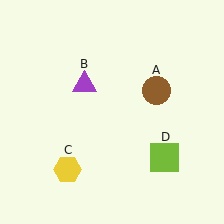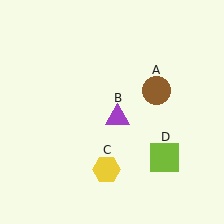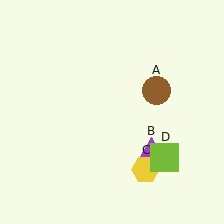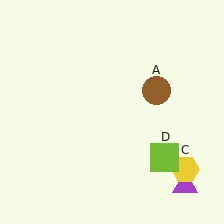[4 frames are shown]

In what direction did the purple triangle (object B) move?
The purple triangle (object B) moved down and to the right.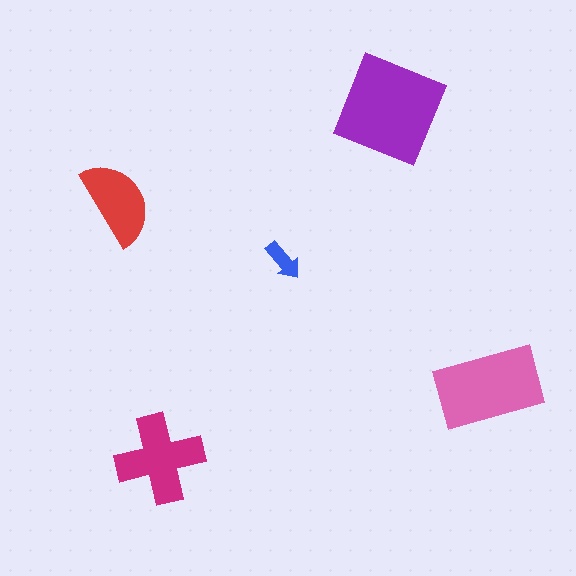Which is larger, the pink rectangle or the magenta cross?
The pink rectangle.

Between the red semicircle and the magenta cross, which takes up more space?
The magenta cross.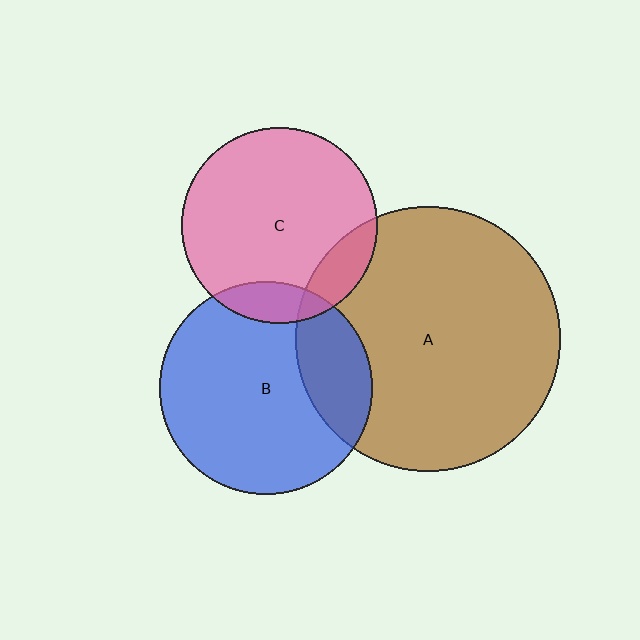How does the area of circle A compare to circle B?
Approximately 1.6 times.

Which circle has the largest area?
Circle A (brown).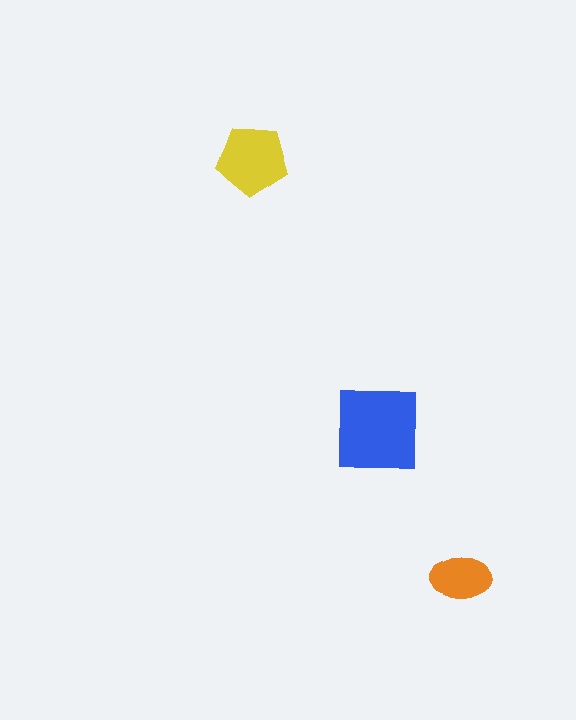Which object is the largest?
The blue square.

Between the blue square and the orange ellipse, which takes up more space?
The blue square.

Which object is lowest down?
The orange ellipse is bottommost.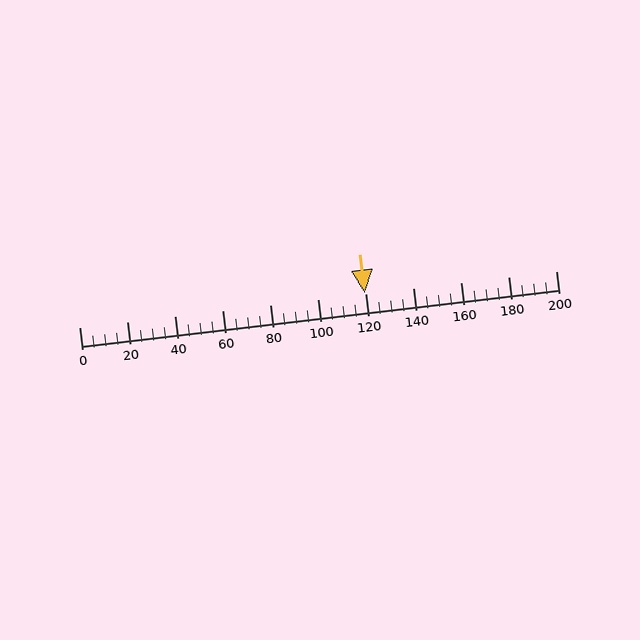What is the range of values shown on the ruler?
The ruler shows values from 0 to 200.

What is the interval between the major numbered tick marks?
The major tick marks are spaced 20 units apart.